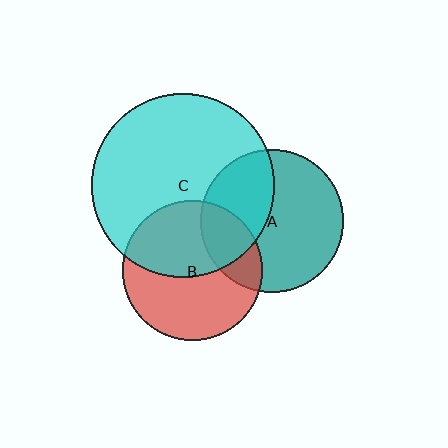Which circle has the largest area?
Circle C (cyan).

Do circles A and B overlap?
Yes.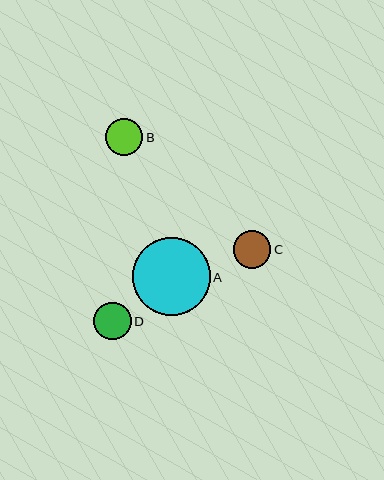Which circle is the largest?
Circle A is the largest with a size of approximately 78 pixels.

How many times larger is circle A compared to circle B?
Circle A is approximately 2.1 times the size of circle B.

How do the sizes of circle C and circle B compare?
Circle C and circle B are approximately the same size.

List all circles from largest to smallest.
From largest to smallest: A, C, B, D.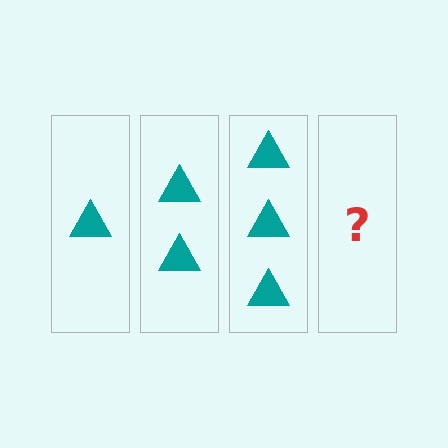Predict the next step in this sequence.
The next step is 4 triangles.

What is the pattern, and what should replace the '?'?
The pattern is that each step adds one more triangle. The '?' should be 4 triangles.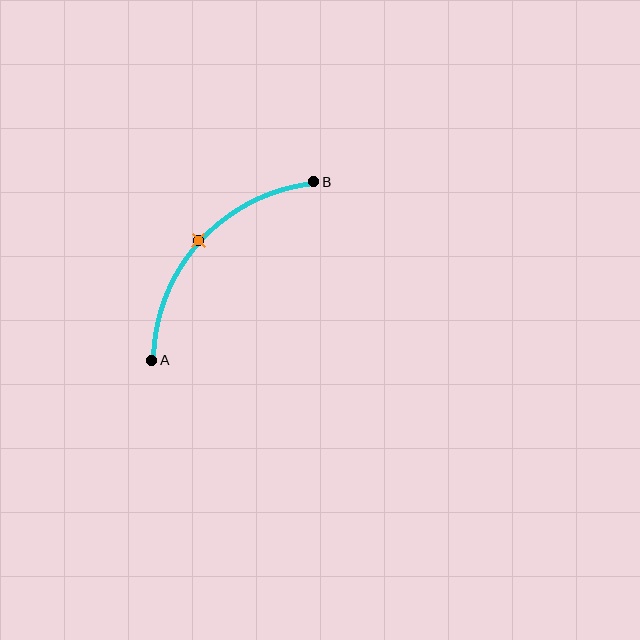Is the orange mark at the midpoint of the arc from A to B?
Yes. The orange mark lies on the arc at equal arc-length from both A and B — it is the arc midpoint.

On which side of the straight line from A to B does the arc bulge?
The arc bulges above and to the left of the straight line connecting A and B.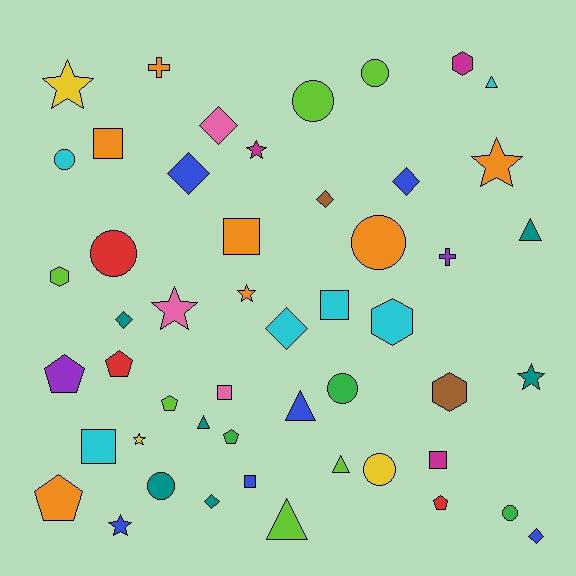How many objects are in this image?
There are 50 objects.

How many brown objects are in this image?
There are 2 brown objects.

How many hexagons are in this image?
There are 4 hexagons.